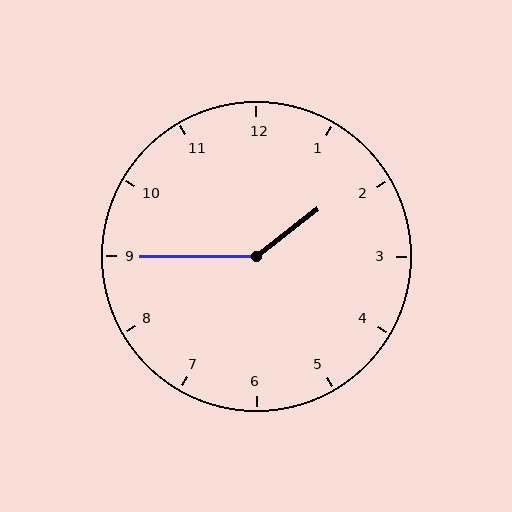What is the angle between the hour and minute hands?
Approximately 142 degrees.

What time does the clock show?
1:45.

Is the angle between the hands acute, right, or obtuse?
It is obtuse.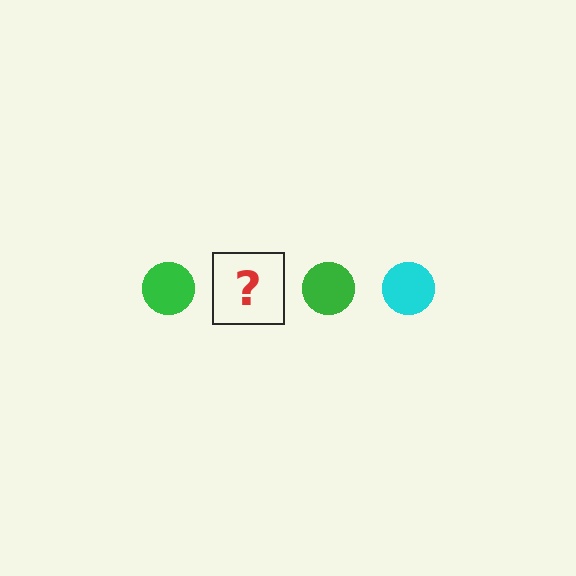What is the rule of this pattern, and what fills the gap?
The rule is that the pattern cycles through green, cyan circles. The gap should be filled with a cyan circle.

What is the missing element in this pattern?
The missing element is a cyan circle.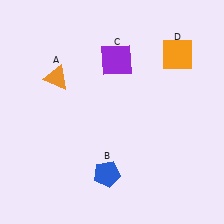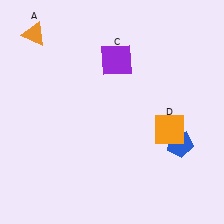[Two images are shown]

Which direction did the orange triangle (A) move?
The orange triangle (A) moved up.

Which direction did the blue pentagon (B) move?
The blue pentagon (B) moved right.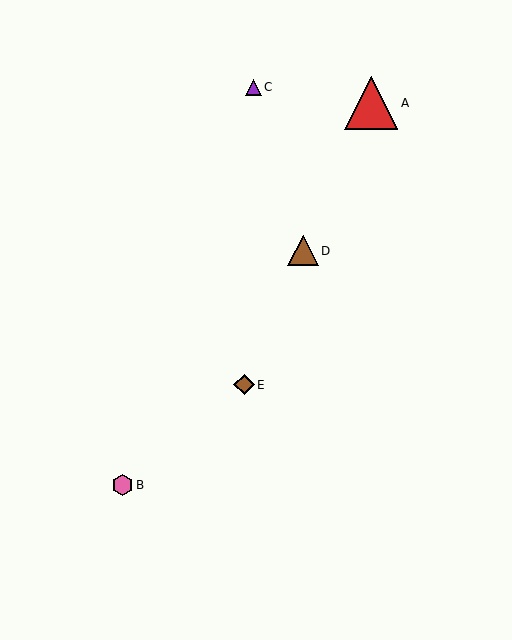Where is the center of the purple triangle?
The center of the purple triangle is at (253, 87).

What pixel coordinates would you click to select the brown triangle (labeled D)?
Click at (303, 251) to select the brown triangle D.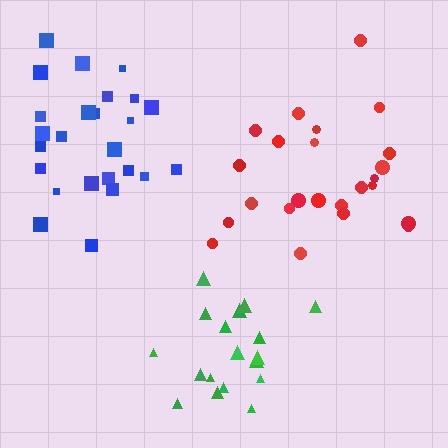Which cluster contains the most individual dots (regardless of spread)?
Blue (25).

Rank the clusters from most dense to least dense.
green, blue, red.